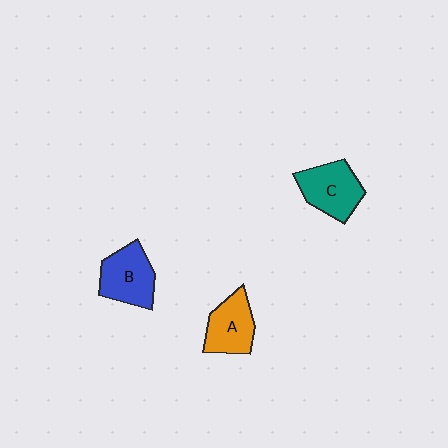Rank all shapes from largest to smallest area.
From largest to smallest: C (teal), B (blue), A (orange).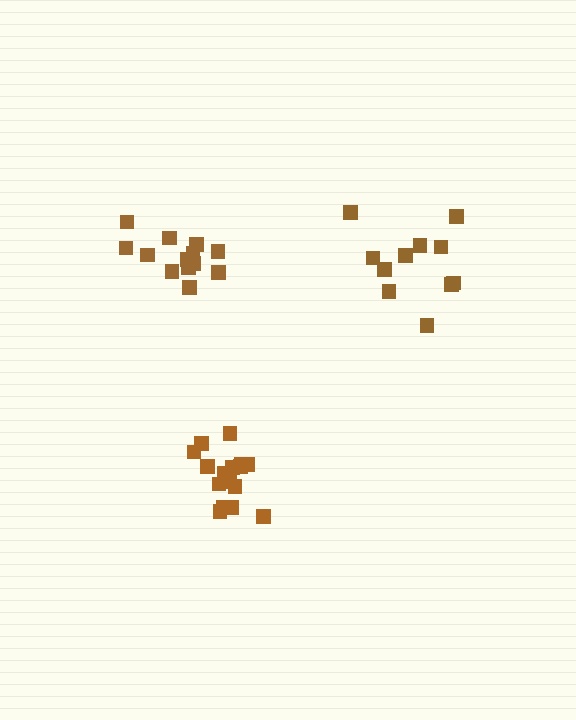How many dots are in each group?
Group 1: 13 dots, Group 2: 16 dots, Group 3: 11 dots (40 total).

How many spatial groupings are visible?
There are 3 spatial groupings.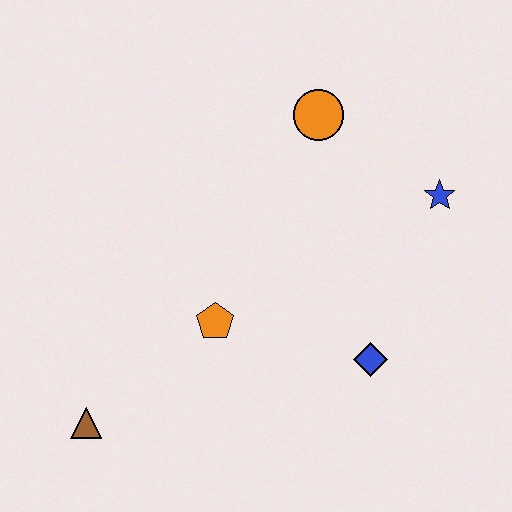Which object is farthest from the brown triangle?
The blue star is farthest from the brown triangle.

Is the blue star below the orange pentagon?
No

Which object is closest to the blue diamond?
The orange pentagon is closest to the blue diamond.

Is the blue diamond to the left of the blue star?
Yes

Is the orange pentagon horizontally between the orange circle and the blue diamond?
No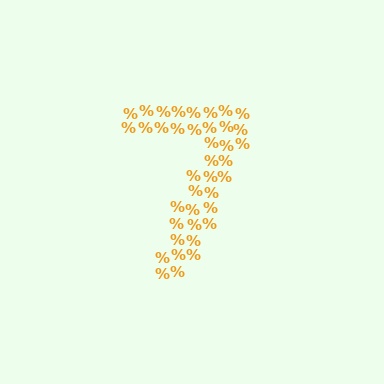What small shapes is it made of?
It is made of small percent signs.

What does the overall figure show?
The overall figure shows the digit 7.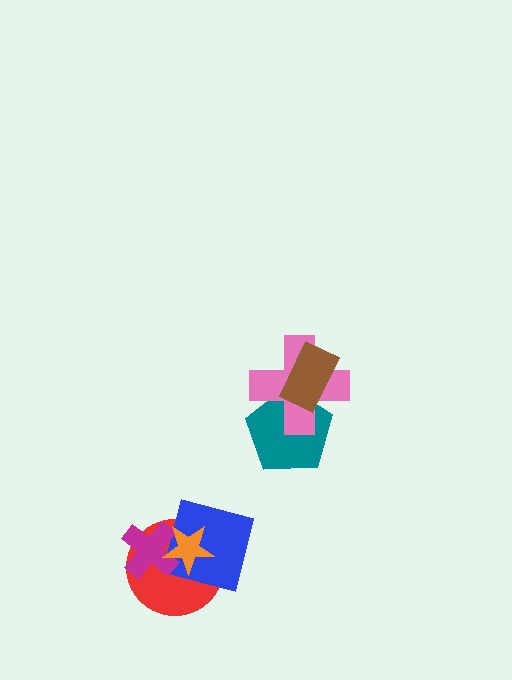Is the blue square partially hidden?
Yes, it is partially covered by another shape.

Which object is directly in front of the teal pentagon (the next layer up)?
The pink cross is directly in front of the teal pentagon.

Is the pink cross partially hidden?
Yes, it is partially covered by another shape.